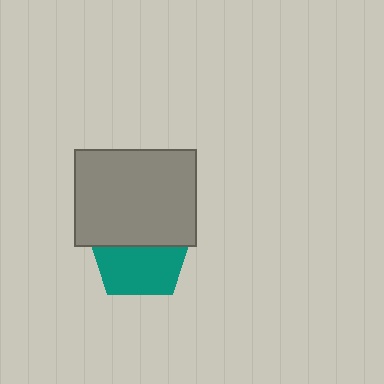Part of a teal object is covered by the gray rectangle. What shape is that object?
It is a pentagon.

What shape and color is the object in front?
The object in front is a gray rectangle.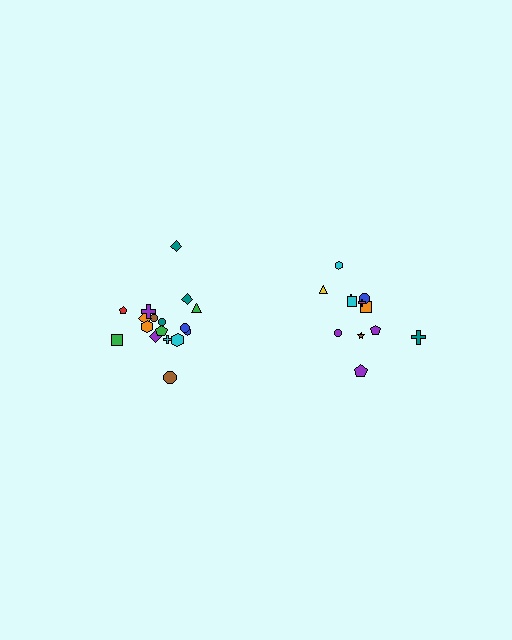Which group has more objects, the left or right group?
The left group.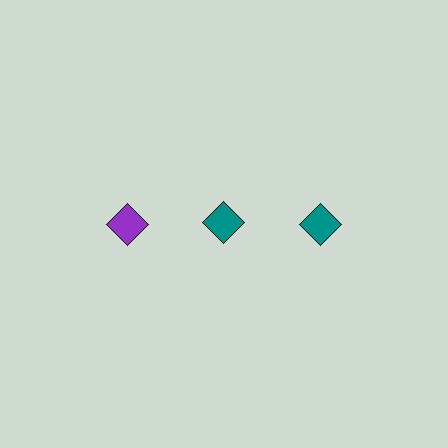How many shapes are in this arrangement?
There are 3 shapes arranged in a grid pattern.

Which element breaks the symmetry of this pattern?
The purple diamond in the top row, leftmost column breaks the symmetry. All other shapes are teal diamonds.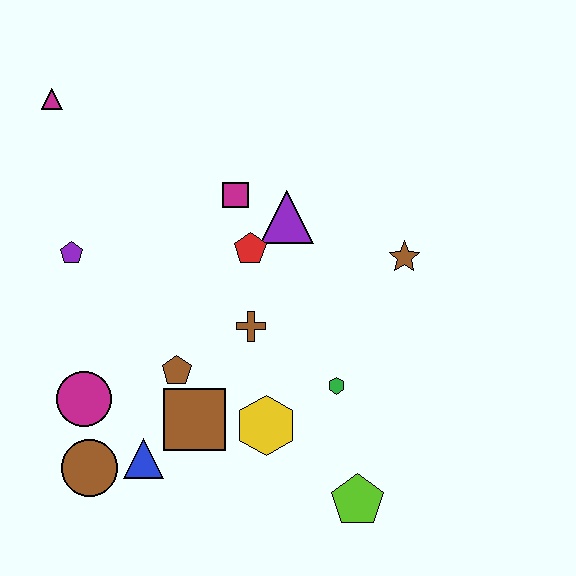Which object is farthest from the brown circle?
The brown star is farthest from the brown circle.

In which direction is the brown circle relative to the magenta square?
The brown circle is below the magenta square.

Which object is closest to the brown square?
The brown pentagon is closest to the brown square.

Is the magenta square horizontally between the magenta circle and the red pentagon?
Yes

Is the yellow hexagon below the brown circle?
No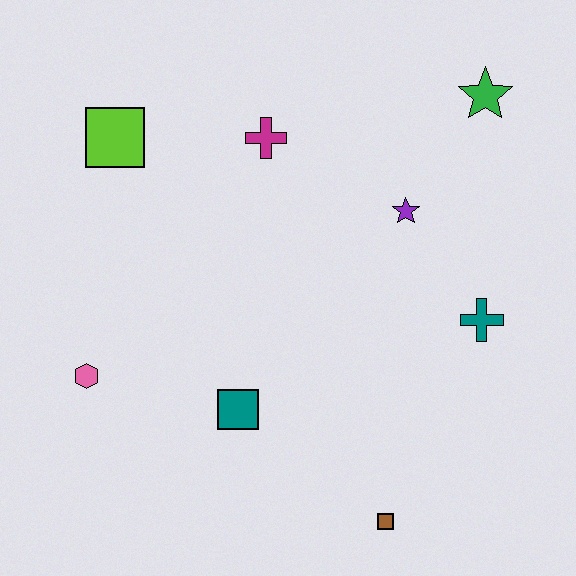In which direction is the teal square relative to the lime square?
The teal square is below the lime square.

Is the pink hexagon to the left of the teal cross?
Yes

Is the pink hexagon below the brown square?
No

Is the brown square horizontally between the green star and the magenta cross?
Yes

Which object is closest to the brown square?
The teal square is closest to the brown square.